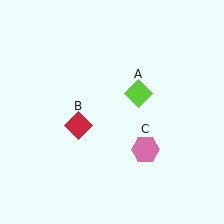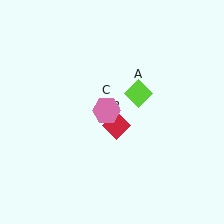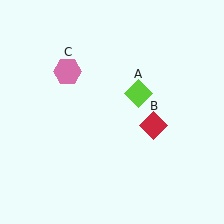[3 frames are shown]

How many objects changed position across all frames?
2 objects changed position: red diamond (object B), pink hexagon (object C).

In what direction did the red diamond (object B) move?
The red diamond (object B) moved right.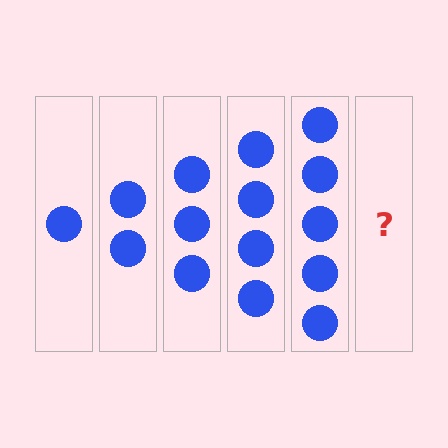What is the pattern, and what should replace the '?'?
The pattern is that each step adds one more circle. The '?' should be 6 circles.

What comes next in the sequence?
The next element should be 6 circles.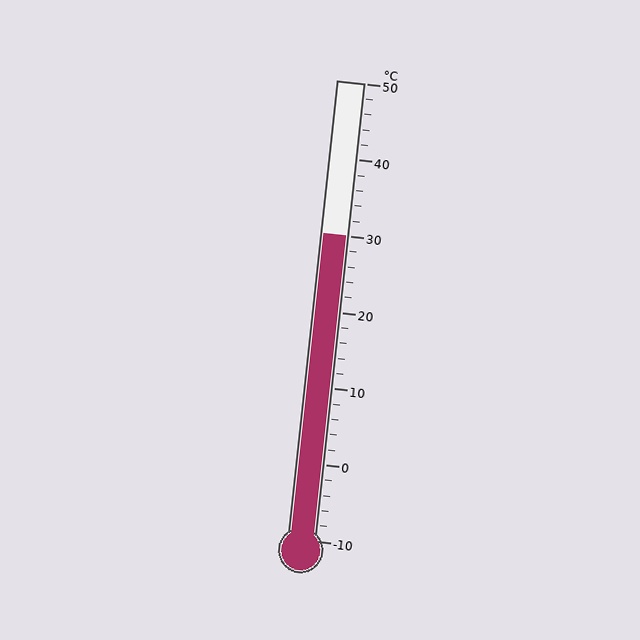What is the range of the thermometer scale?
The thermometer scale ranges from -10°C to 50°C.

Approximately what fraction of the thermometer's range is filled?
The thermometer is filled to approximately 65% of its range.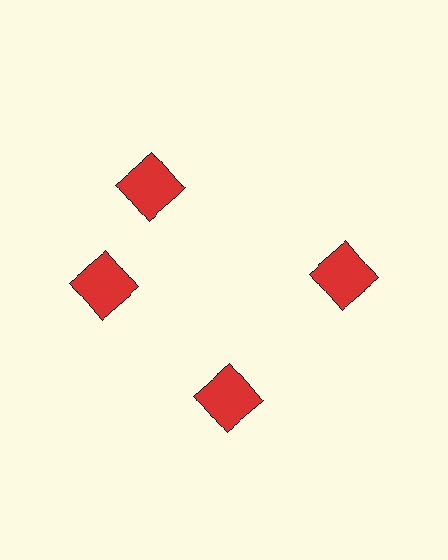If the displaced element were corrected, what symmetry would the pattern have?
It would have 4-fold rotational symmetry — the pattern would map onto itself every 90 degrees.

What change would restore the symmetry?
The symmetry would be restored by rotating it back into even spacing with its neighbors so that all 4 squares sit at equal angles and equal distance from the center.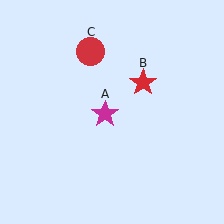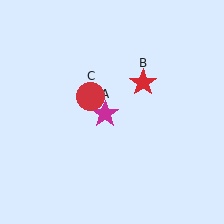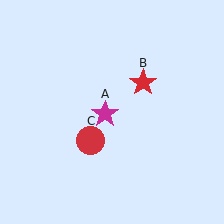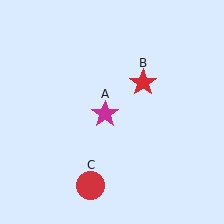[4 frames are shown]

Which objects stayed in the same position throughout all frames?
Magenta star (object A) and red star (object B) remained stationary.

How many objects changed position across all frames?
1 object changed position: red circle (object C).